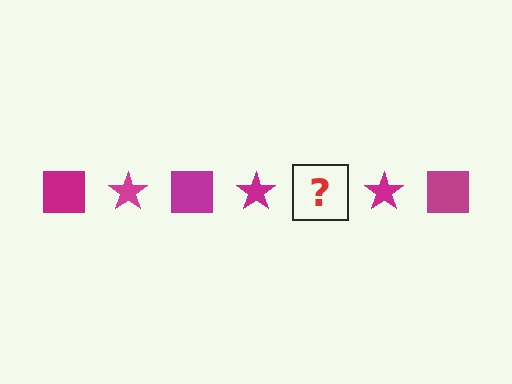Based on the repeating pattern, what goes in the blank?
The blank should be a magenta square.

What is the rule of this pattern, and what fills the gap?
The rule is that the pattern cycles through square, star shapes in magenta. The gap should be filled with a magenta square.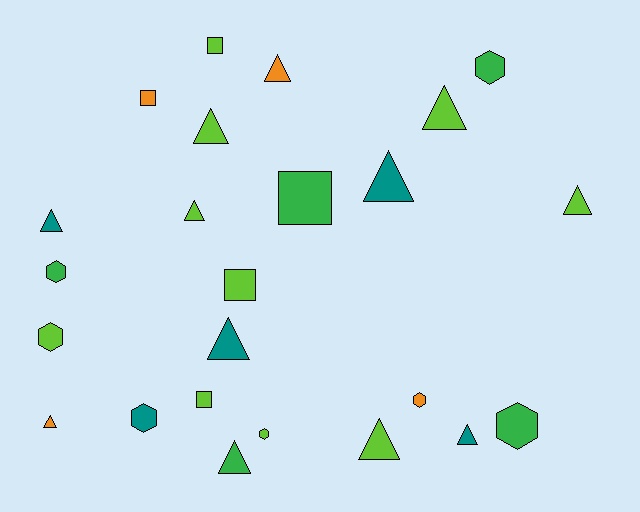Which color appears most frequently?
Lime, with 10 objects.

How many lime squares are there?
There are 3 lime squares.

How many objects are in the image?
There are 24 objects.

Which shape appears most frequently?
Triangle, with 12 objects.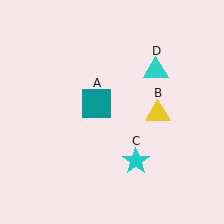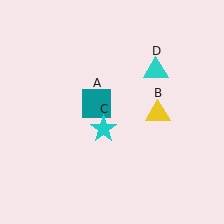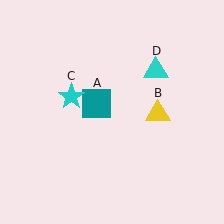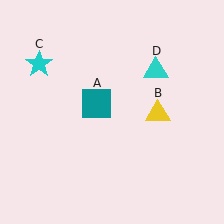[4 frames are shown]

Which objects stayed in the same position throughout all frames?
Teal square (object A) and yellow triangle (object B) and cyan triangle (object D) remained stationary.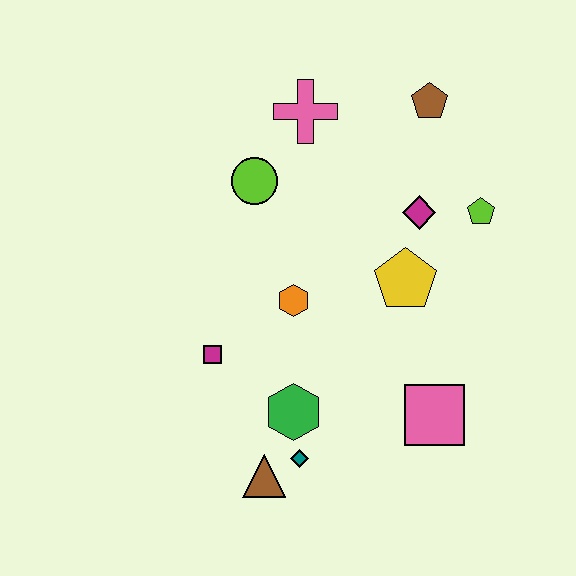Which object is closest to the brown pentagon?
The magenta diamond is closest to the brown pentagon.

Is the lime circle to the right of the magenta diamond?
No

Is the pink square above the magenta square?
No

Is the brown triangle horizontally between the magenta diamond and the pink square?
No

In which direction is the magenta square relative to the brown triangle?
The magenta square is above the brown triangle.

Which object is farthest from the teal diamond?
The brown pentagon is farthest from the teal diamond.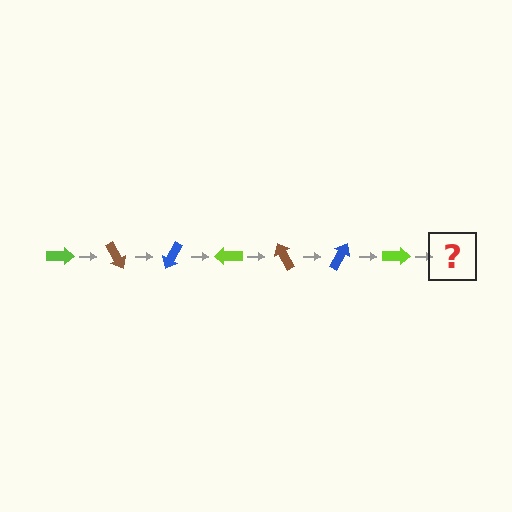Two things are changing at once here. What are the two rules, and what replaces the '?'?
The two rules are that it rotates 60 degrees each step and the color cycles through lime, brown, and blue. The '?' should be a brown arrow, rotated 420 degrees from the start.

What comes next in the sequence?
The next element should be a brown arrow, rotated 420 degrees from the start.